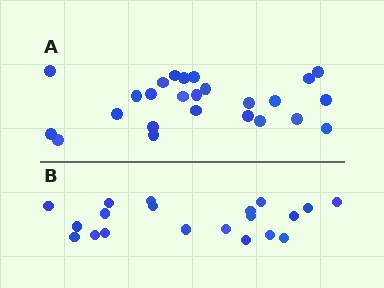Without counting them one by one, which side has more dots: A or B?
Region A (the top region) has more dots.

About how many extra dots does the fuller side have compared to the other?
Region A has about 5 more dots than region B.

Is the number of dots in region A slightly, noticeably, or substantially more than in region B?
Region A has noticeably more, but not dramatically so. The ratio is roughly 1.2 to 1.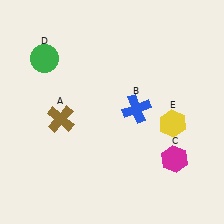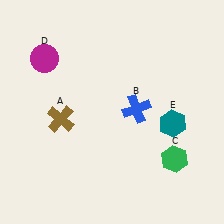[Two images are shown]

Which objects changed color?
C changed from magenta to green. D changed from green to magenta. E changed from yellow to teal.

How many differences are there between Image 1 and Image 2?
There are 3 differences between the two images.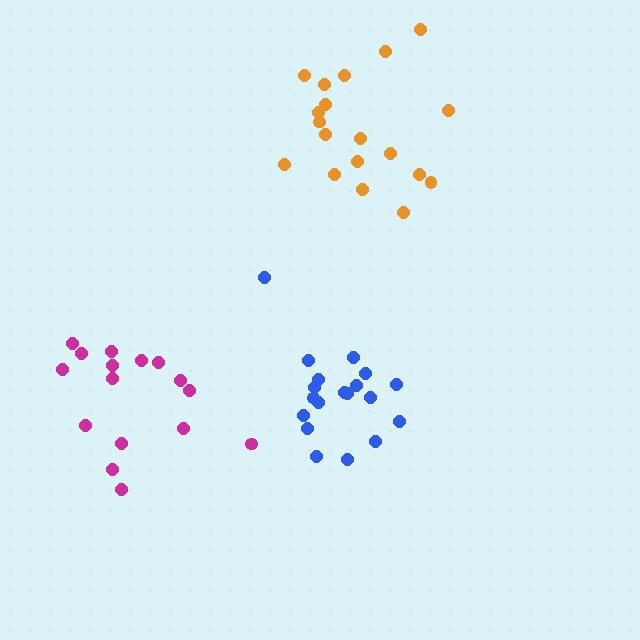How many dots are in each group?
Group 1: 19 dots, Group 2: 19 dots, Group 3: 16 dots (54 total).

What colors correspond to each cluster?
The clusters are colored: blue, orange, magenta.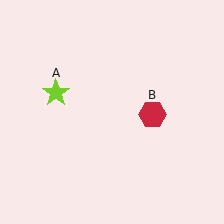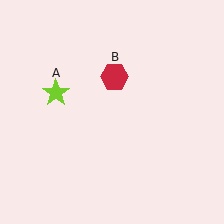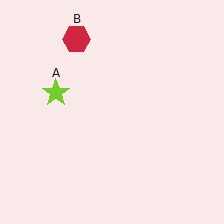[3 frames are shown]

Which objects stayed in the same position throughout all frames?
Lime star (object A) remained stationary.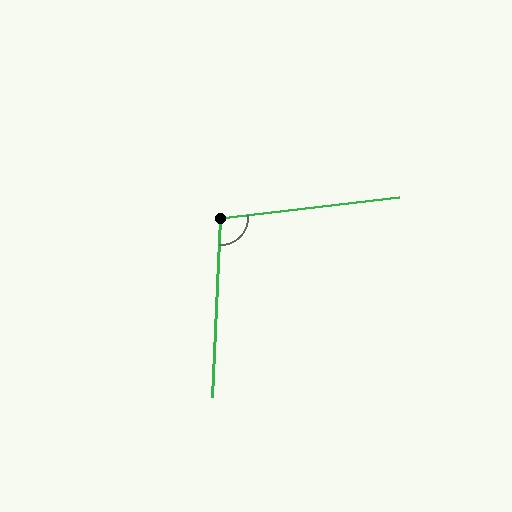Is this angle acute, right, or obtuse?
It is obtuse.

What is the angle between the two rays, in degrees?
Approximately 99 degrees.